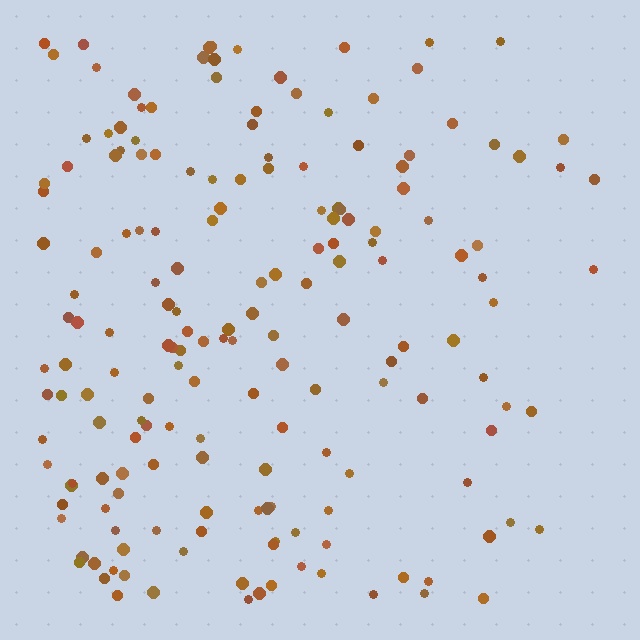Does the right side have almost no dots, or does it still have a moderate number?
Still a moderate number, just noticeably fewer than the left.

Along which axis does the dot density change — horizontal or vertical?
Horizontal.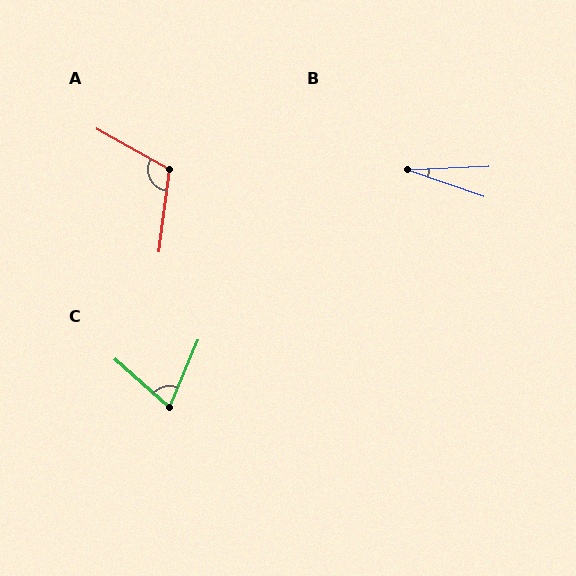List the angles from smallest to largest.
B (21°), C (71°), A (112°).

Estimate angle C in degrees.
Approximately 71 degrees.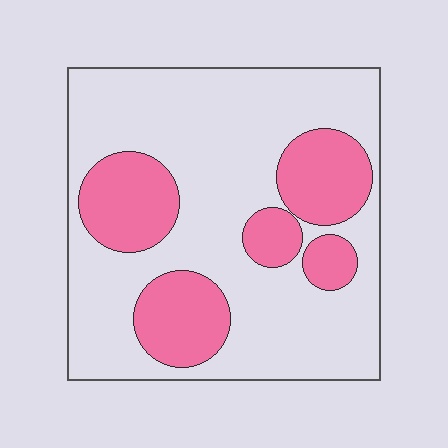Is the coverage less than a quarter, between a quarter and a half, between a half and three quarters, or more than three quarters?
Between a quarter and a half.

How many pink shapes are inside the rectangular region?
5.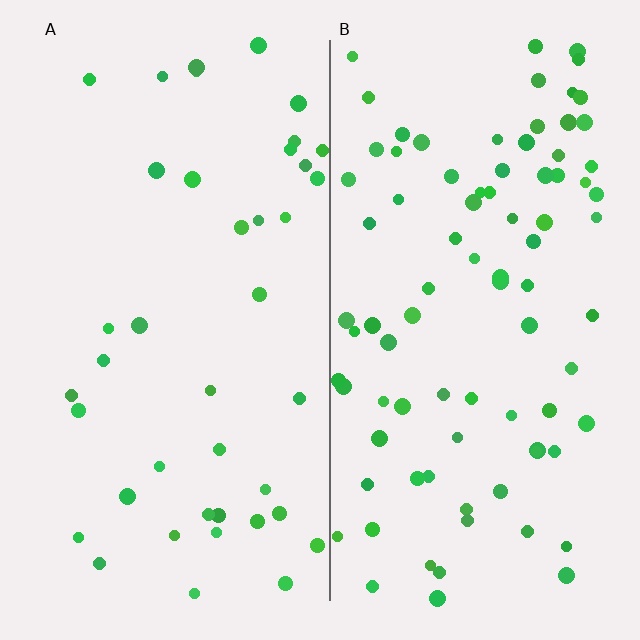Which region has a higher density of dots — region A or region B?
B (the right).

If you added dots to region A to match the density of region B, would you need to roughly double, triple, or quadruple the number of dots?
Approximately double.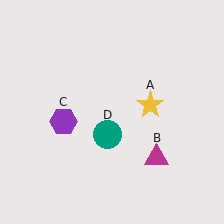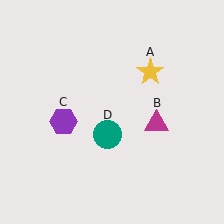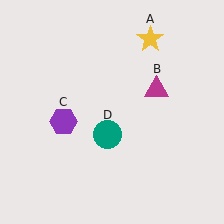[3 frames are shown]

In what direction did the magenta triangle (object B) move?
The magenta triangle (object B) moved up.